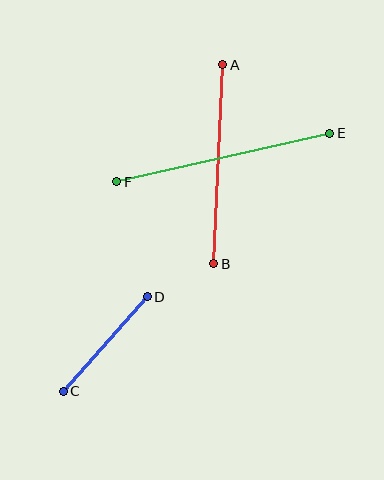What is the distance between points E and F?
The distance is approximately 218 pixels.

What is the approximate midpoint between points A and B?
The midpoint is at approximately (218, 164) pixels.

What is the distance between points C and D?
The distance is approximately 126 pixels.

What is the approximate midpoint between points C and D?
The midpoint is at approximately (105, 344) pixels.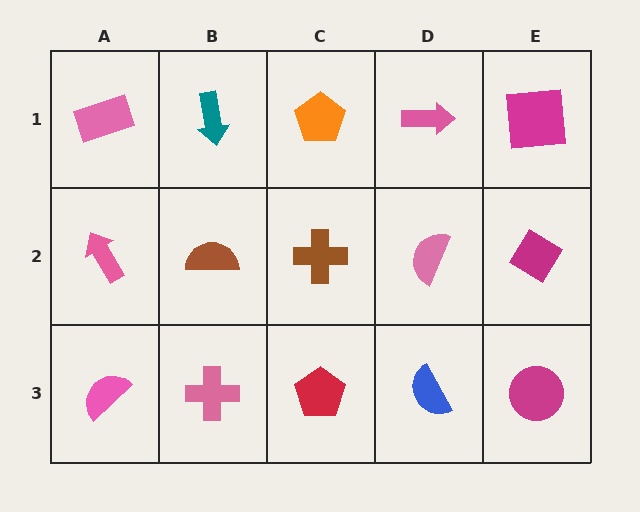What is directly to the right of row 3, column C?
A blue semicircle.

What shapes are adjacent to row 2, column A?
A pink rectangle (row 1, column A), a pink semicircle (row 3, column A), a brown semicircle (row 2, column B).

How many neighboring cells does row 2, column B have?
4.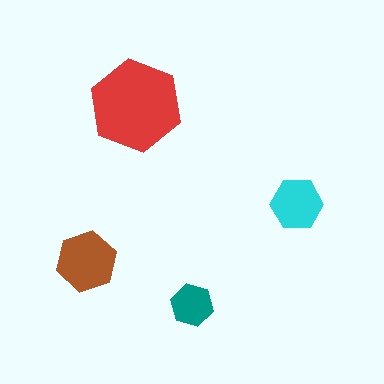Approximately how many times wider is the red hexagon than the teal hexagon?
About 2 times wider.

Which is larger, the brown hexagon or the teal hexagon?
The brown one.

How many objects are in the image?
There are 4 objects in the image.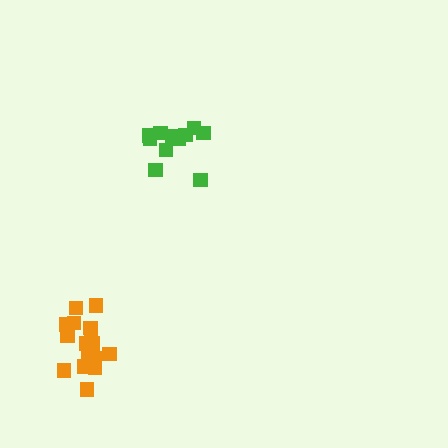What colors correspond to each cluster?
The clusters are colored: green, orange.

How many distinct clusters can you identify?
There are 2 distinct clusters.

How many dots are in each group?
Group 1: 11 dots, Group 2: 16 dots (27 total).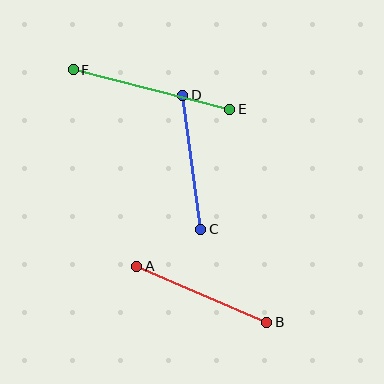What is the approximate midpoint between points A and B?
The midpoint is at approximately (202, 294) pixels.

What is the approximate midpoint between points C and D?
The midpoint is at approximately (192, 162) pixels.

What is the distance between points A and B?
The distance is approximately 142 pixels.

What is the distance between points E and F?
The distance is approximately 161 pixels.